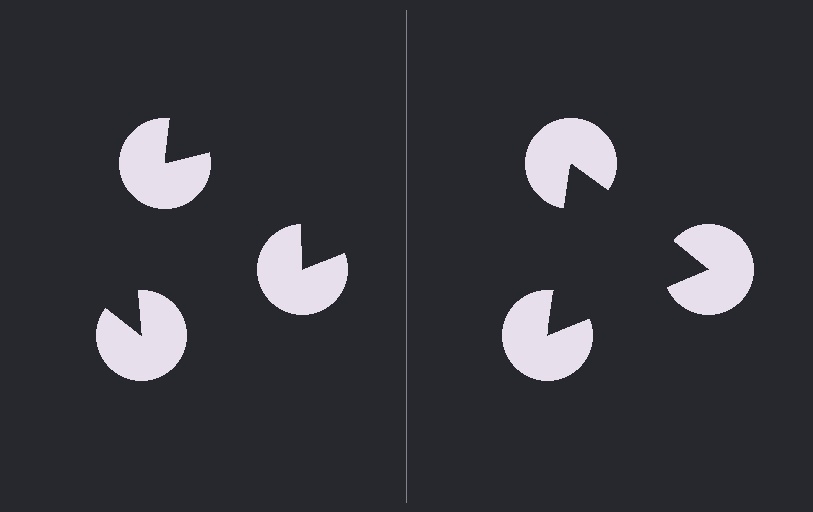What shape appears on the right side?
An illusory triangle.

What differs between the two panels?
The pac-man discs are positioned identically on both sides; only the wedge orientations differ. On the right they align to a triangle; on the left they are misaligned.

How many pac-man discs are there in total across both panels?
6 — 3 on each side.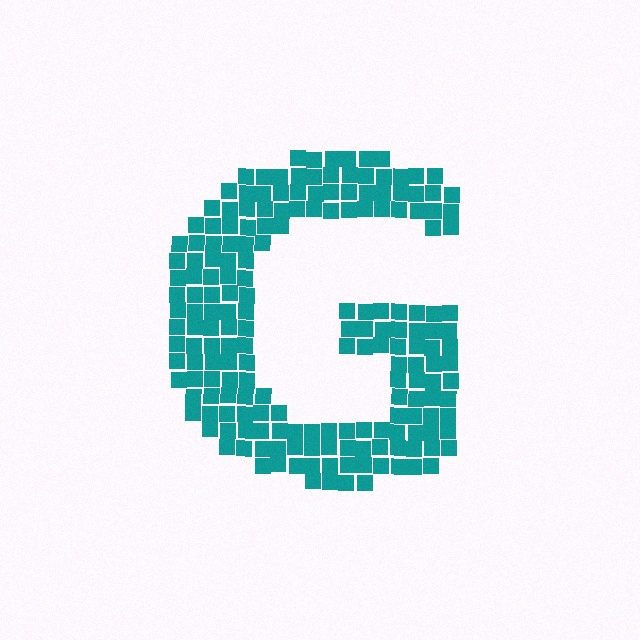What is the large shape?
The large shape is the letter G.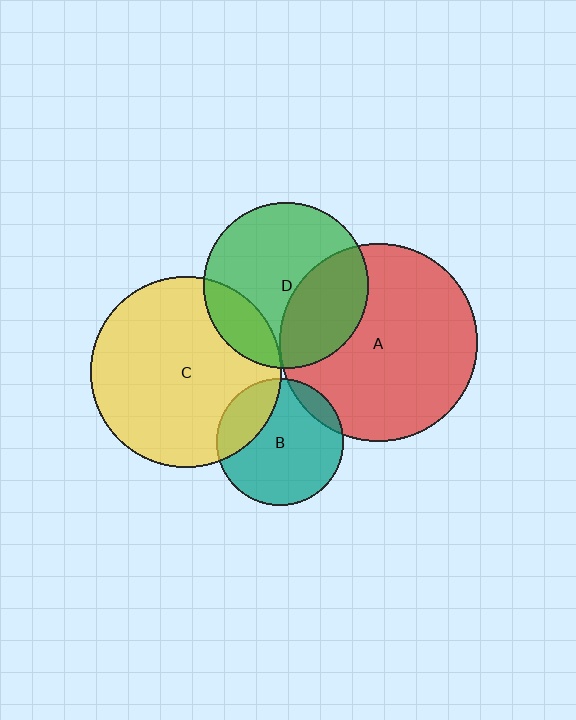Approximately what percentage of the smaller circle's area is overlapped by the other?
Approximately 35%.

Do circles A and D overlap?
Yes.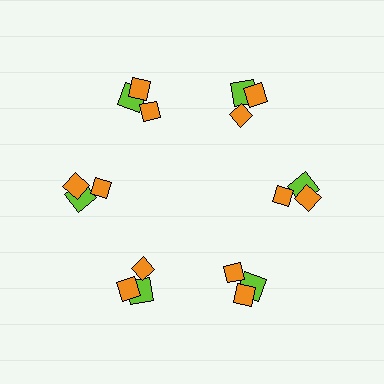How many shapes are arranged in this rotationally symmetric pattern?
There are 18 shapes, arranged in 6 groups of 3.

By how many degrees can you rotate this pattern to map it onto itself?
The pattern maps onto itself every 60 degrees of rotation.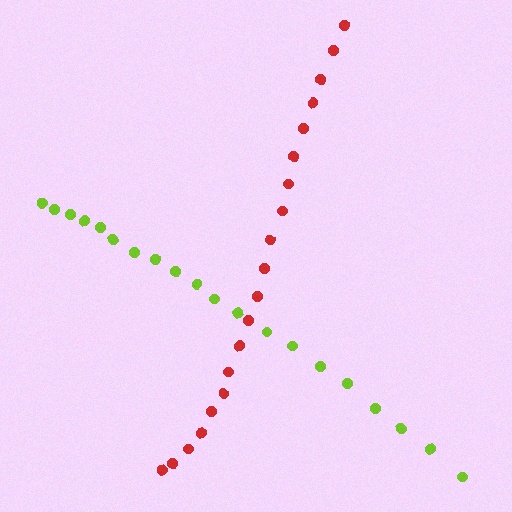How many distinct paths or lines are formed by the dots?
There are 2 distinct paths.